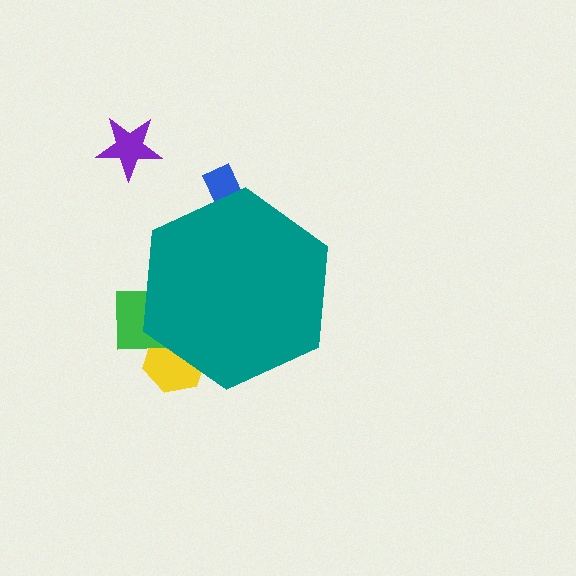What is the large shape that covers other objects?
A teal hexagon.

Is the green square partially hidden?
Yes, the green square is partially hidden behind the teal hexagon.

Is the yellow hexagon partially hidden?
Yes, the yellow hexagon is partially hidden behind the teal hexagon.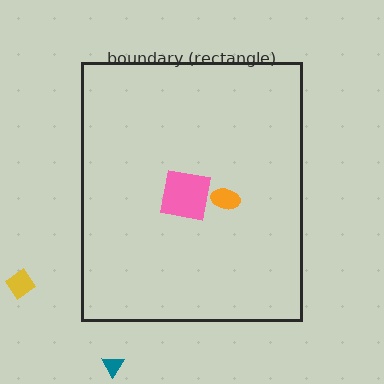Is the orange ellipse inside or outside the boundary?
Inside.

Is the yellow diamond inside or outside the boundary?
Outside.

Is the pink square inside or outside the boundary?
Inside.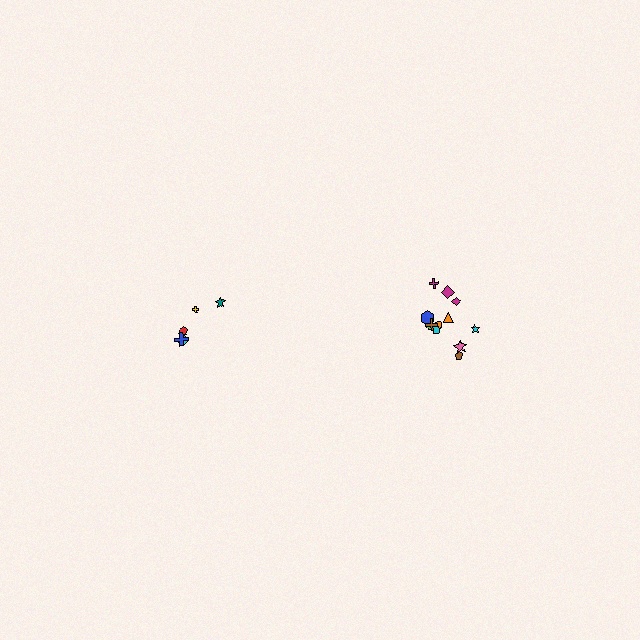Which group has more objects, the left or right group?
The right group.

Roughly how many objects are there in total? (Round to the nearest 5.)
Roughly 15 objects in total.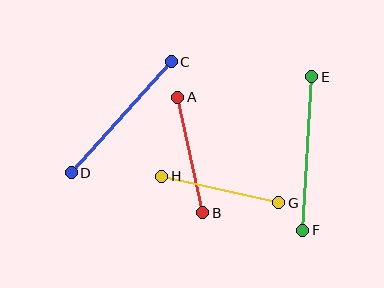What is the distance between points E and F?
The distance is approximately 153 pixels.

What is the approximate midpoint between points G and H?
The midpoint is at approximately (220, 189) pixels.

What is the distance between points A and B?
The distance is approximately 119 pixels.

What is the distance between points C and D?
The distance is approximately 149 pixels.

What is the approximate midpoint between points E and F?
The midpoint is at approximately (307, 153) pixels.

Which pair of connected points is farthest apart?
Points E and F are farthest apart.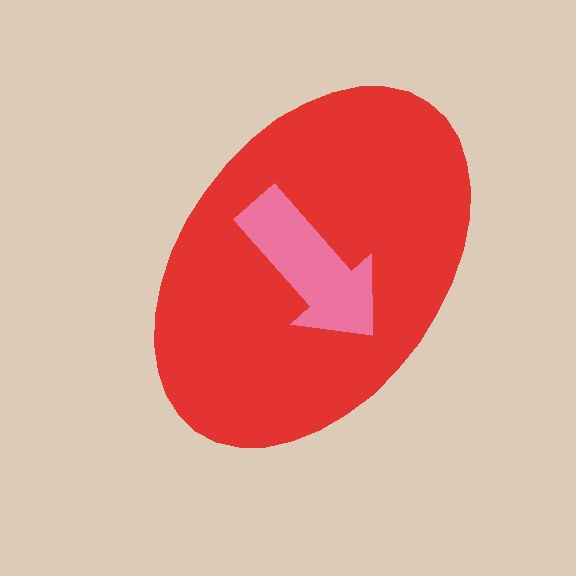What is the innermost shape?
The pink arrow.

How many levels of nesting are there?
2.